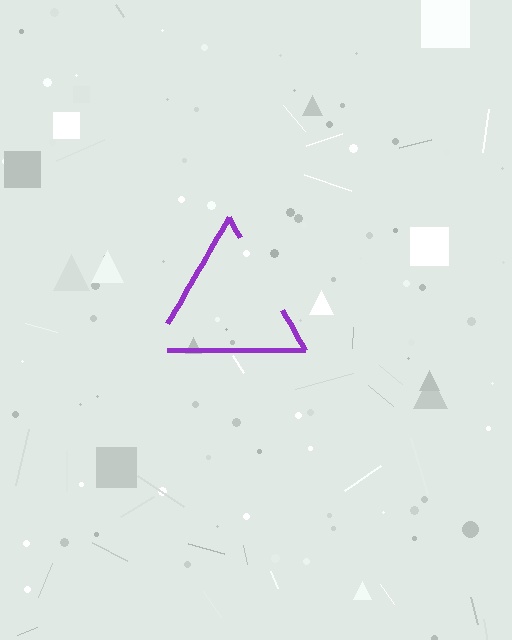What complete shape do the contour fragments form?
The contour fragments form a triangle.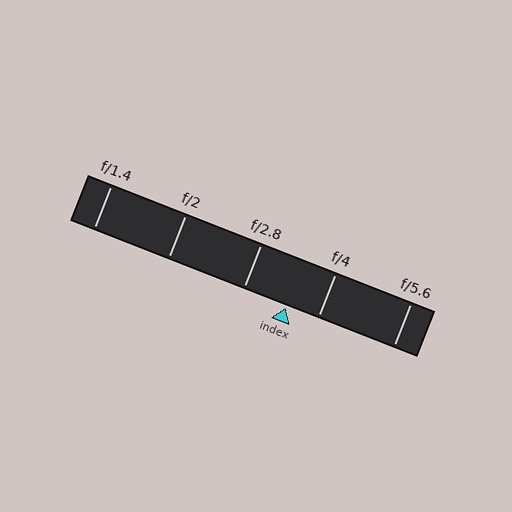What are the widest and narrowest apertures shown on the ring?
The widest aperture shown is f/1.4 and the narrowest is f/5.6.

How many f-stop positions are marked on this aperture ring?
There are 5 f-stop positions marked.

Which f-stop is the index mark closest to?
The index mark is closest to f/4.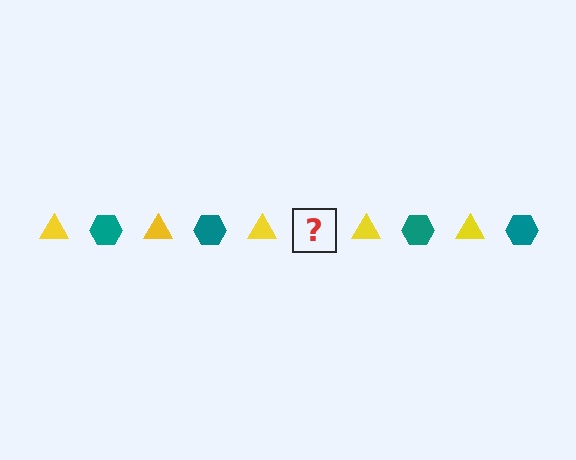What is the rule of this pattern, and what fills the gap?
The rule is that the pattern alternates between yellow triangle and teal hexagon. The gap should be filled with a teal hexagon.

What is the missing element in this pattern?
The missing element is a teal hexagon.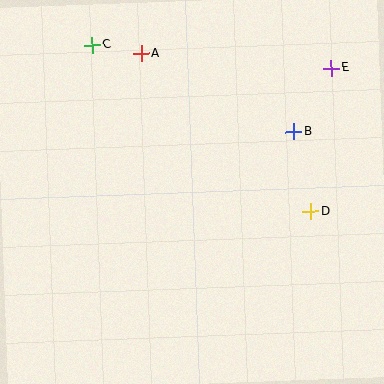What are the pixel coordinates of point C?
Point C is at (92, 45).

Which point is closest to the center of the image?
Point B at (293, 132) is closest to the center.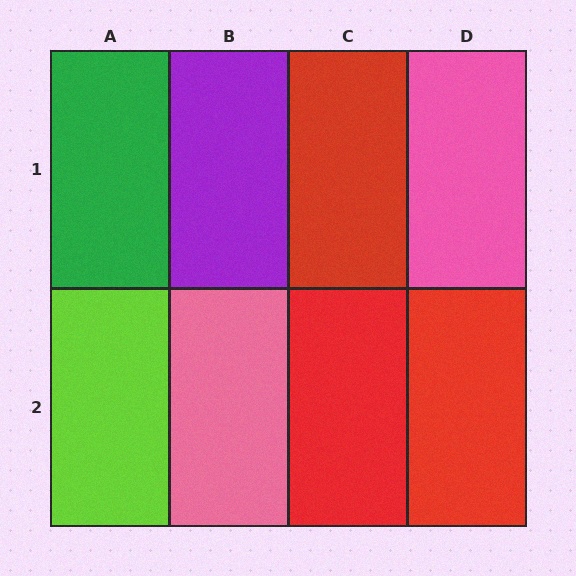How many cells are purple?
1 cell is purple.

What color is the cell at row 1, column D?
Pink.